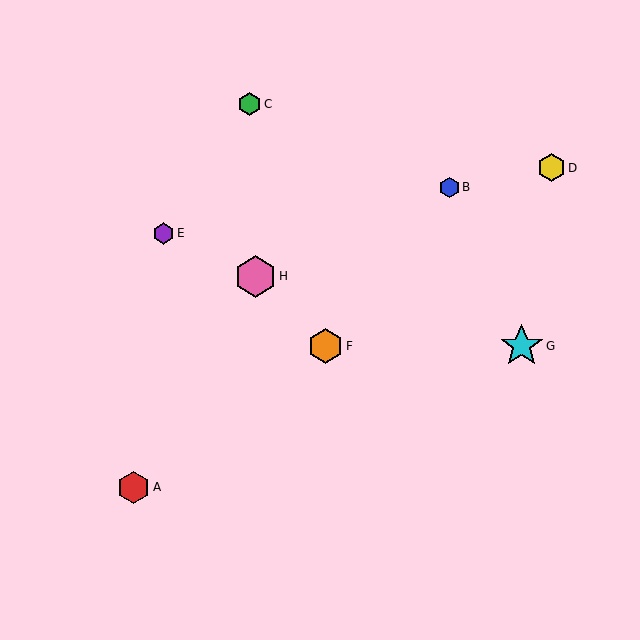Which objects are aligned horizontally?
Objects F, G are aligned horizontally.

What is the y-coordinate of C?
Object C is at y≈104.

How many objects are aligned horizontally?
2 objects (F, G) are aligned horizontally.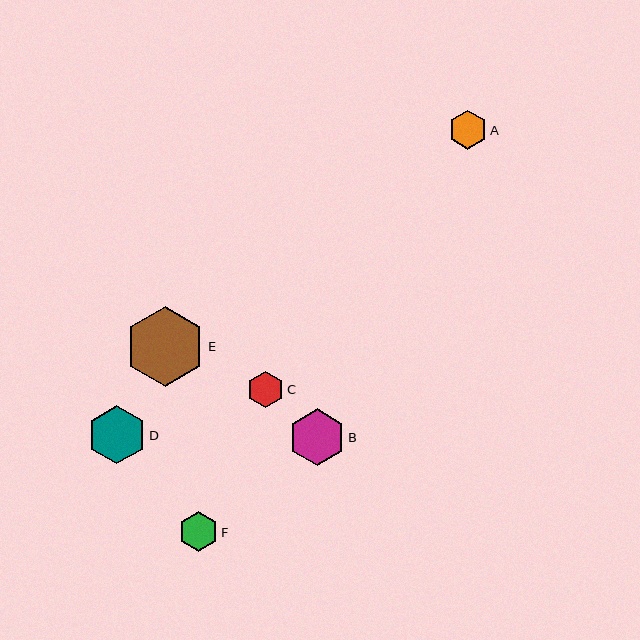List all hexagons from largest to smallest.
From largest to smallest: E, D, B, F, A, C.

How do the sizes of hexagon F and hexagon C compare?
Hexagon F and hexagon C are approximately the same size.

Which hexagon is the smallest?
Hexagon C is the smallest with a size of approximately 36 pixels.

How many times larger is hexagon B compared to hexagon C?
Hexagon B is approximately 1.6 times the size of hexagon C.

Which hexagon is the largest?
Hexagon E is the largest with a size of approximately 80 pixels.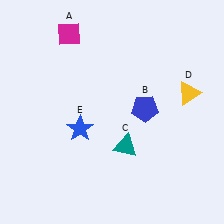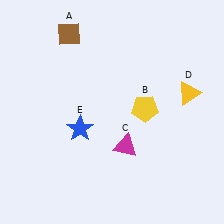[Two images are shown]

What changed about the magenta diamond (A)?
In Image 1, A is magenta. In Image 2, it changed to brown.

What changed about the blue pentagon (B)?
In Image 1, B is blue. In Image 2, it changed to yellow.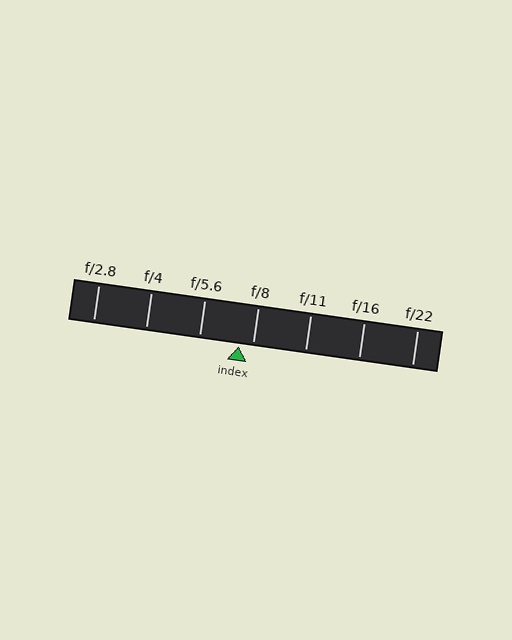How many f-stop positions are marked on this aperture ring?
There are 7 f-stop positions marked.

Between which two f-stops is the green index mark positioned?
The index mark is between f/5.6 and f/8.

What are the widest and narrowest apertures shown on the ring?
The widest aperture shown is f/2.8 and the narrowest is f/22.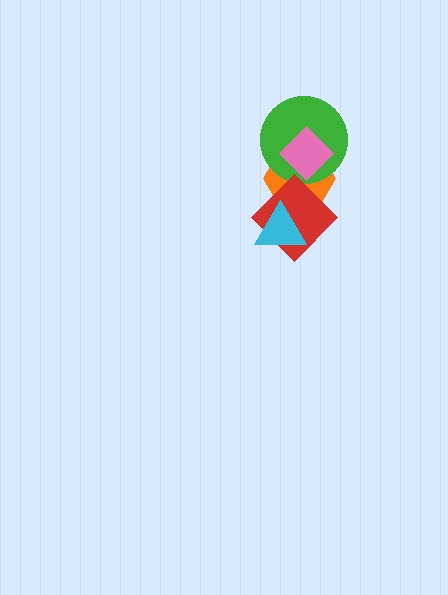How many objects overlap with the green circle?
2 objects overlap with the green circle.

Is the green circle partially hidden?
Yes, it is partially covered by another shape.